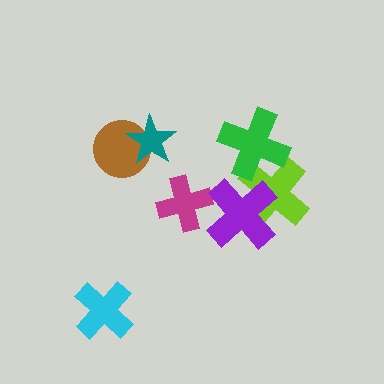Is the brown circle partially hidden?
Yes, it is partially covered by another shape.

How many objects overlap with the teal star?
1 object overlaps with the teal star.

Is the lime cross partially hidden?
Yes, it is partially covered by another shape.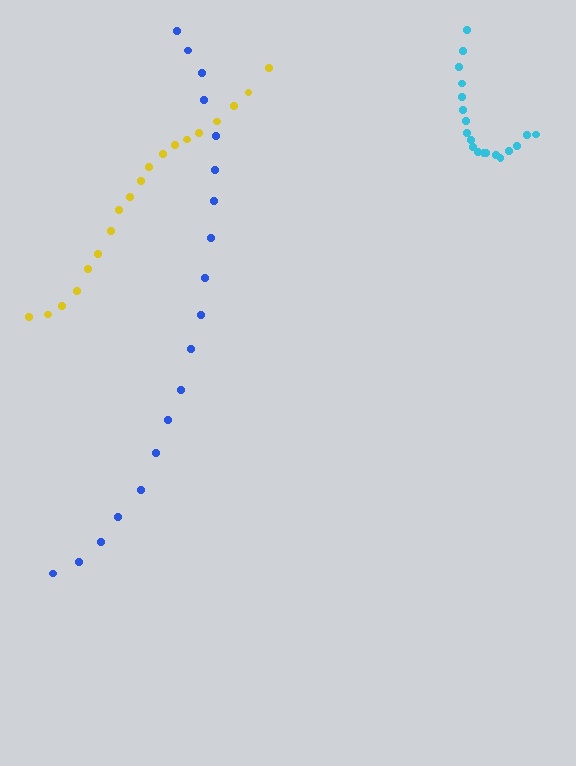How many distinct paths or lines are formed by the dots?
There are 3 distinct paths.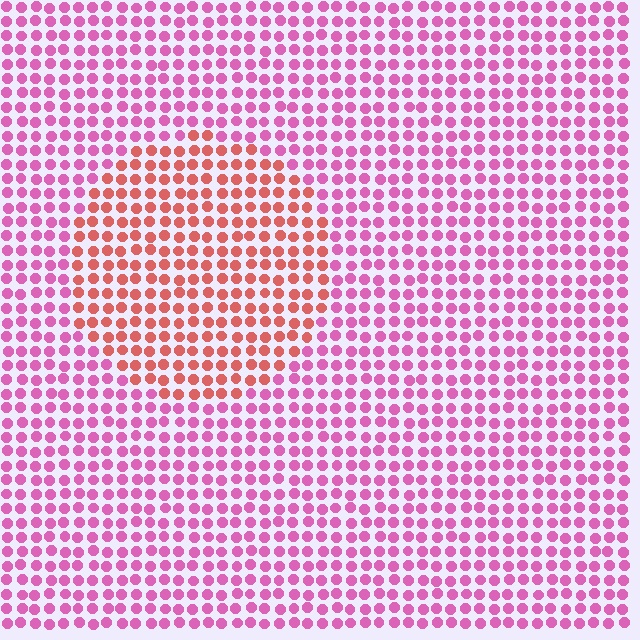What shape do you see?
I see a circle.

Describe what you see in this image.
The image is filled with small pink elements in a uniform arrangement. A circle-shaped region is visible where the elements are tinted to a slightly different hue, forming a subtle color boundary.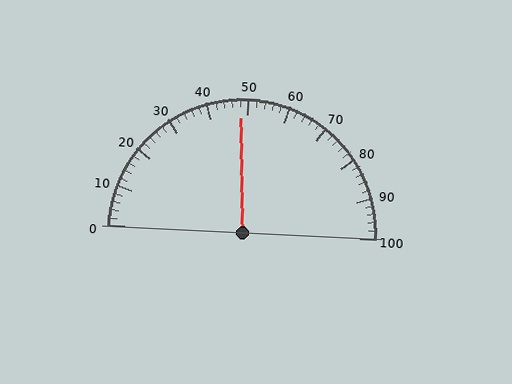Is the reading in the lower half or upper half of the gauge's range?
The reading is in the lower half of the range (0 to 100).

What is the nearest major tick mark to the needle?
The nearest major tick mark is 50.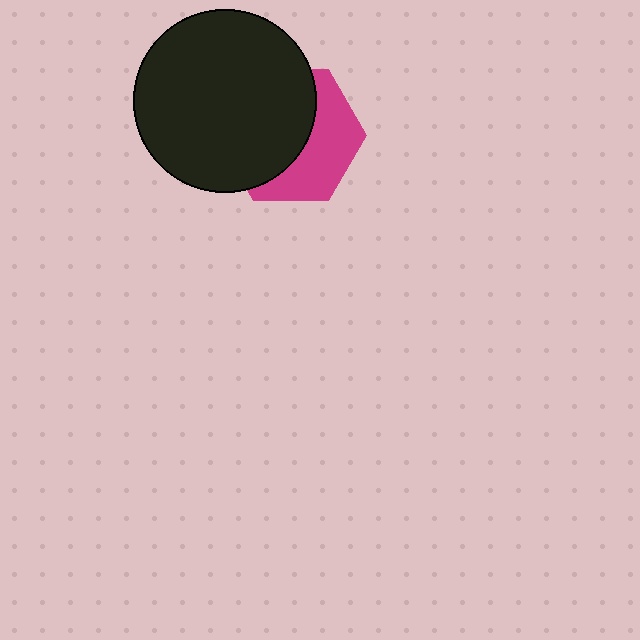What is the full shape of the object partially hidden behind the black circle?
The partially hidden object is a magenta hexagon.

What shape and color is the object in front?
The object in front is a black circle.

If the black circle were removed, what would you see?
You would see the complete magenta hexagon.